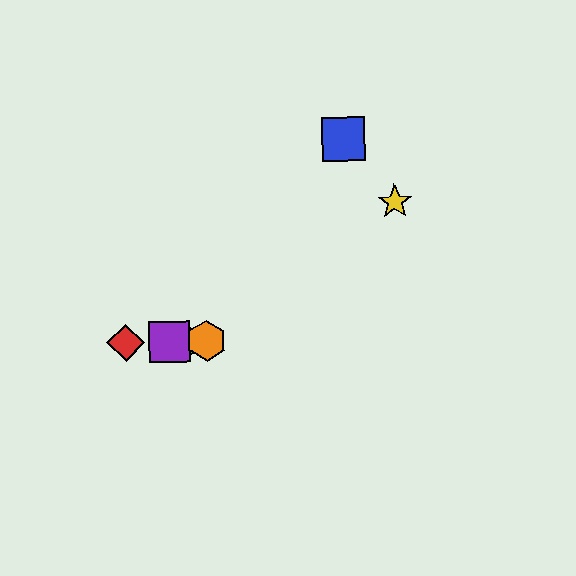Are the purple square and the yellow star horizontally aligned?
No, the purple square is at y≈342 and the yellow star is at y≈202.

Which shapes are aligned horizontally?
The red diamond, the green hexagon, the purple square, the orange hexagon are aligned horizontally.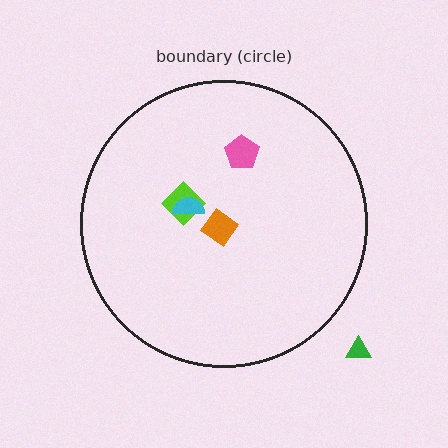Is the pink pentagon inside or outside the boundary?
Inside.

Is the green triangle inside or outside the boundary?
Outside.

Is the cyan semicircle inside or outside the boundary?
Inside.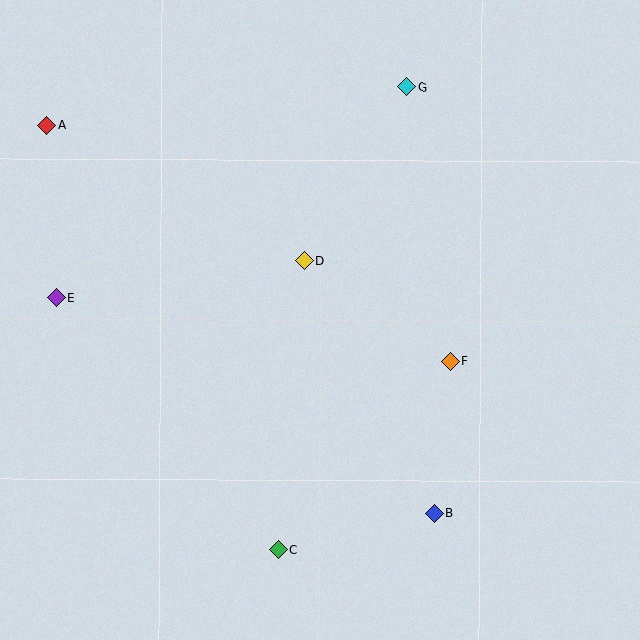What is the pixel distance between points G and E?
The distance between G and E is 409 pixels.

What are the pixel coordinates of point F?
Point F is at (450, 361).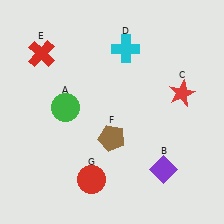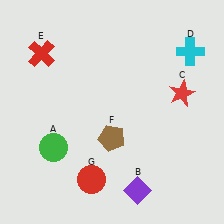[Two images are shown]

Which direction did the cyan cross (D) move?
The cyan cross (D) moved right.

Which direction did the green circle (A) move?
The green circle (A) moved down.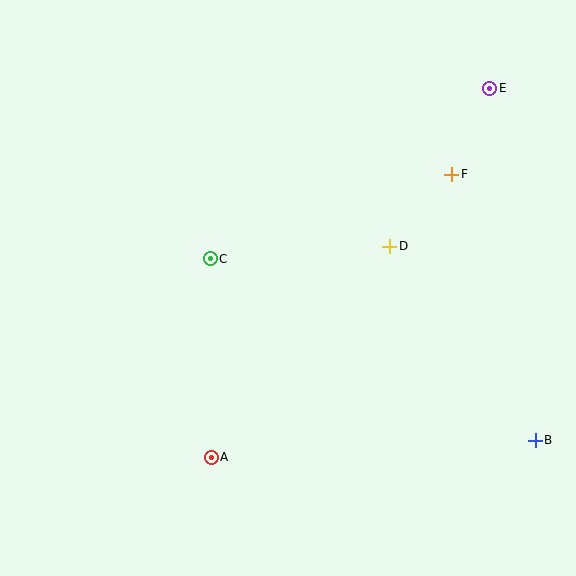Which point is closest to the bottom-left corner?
Point A is closest to the bottom-left corner.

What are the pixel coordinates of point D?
Point D is at (390, 246).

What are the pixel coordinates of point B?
Point B is at (535, 440).